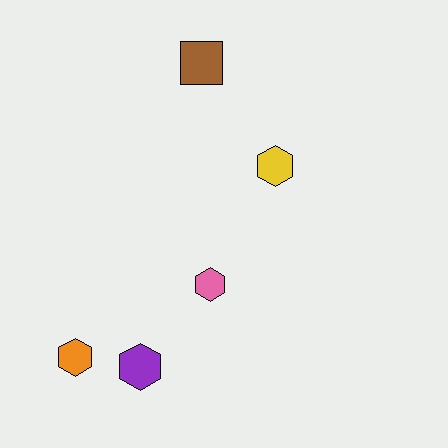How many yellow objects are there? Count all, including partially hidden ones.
There is 1 yellow object.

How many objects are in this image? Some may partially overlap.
There are 5 objects.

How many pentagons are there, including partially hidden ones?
There are no pentagons.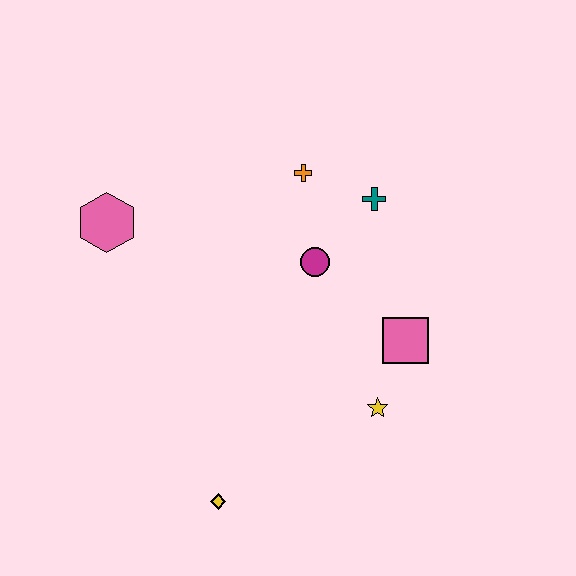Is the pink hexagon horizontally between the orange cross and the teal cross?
No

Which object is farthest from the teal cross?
The yellow diamond is farthest from the teal cross.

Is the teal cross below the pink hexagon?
No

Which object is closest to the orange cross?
The teal cross is closest to the orange cross.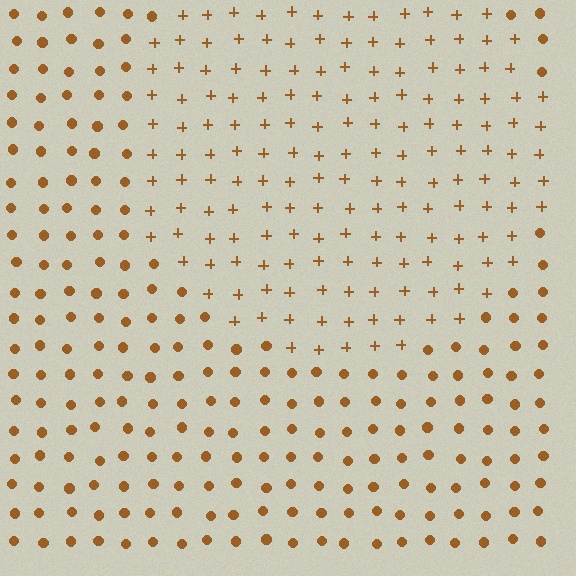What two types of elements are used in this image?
The image uses plus signs inside the circle region and circles outside it.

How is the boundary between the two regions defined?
The boundary is defined by a change in element shape: plus signs inside vs. circles outside. All elements share the same color and spacing.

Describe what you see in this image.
The image is filled with small brown elements arranged in a uniform grid. A circle-shaped region contains plus signs, while the surrounding area contains circles. The boundary is defined purely by the change in element shape.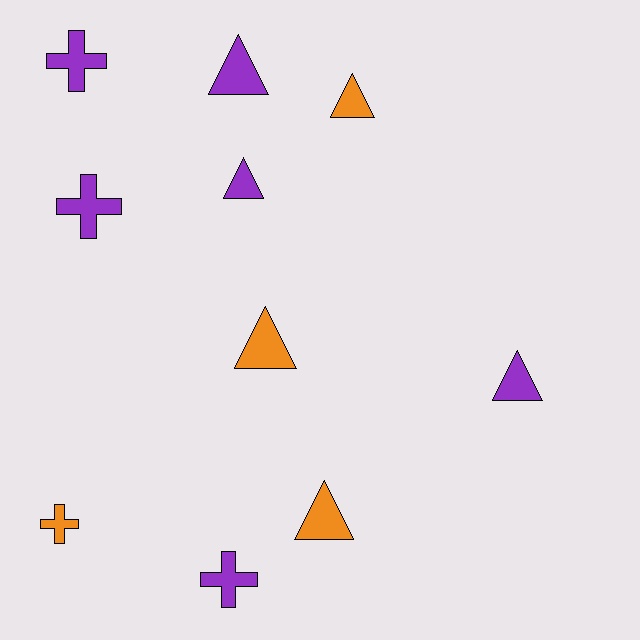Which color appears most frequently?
Purple, with 6 objects.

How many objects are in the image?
There are 10 objects.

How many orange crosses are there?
There is 1 orange cross.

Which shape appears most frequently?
Triangle, with 6 objects.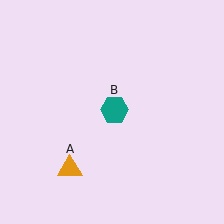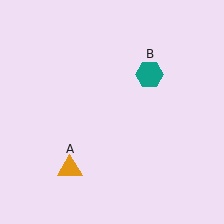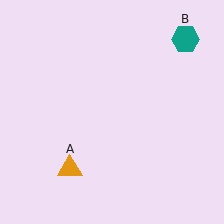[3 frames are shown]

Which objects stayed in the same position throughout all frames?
Orange triangle (object A) remained stationary.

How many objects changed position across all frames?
1 object changed position: teal hexagon (object B).